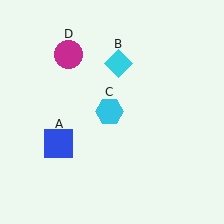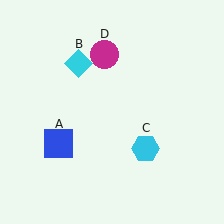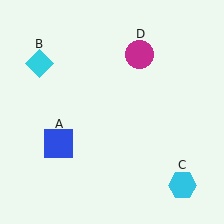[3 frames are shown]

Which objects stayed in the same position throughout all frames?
Blue square (object A) remained stationary.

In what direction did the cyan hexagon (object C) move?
The cyan hexagon (object C) moved down and to the right.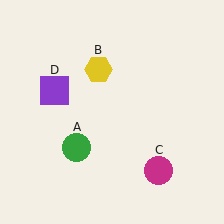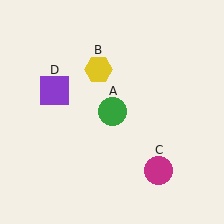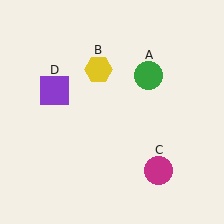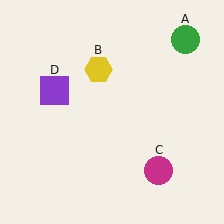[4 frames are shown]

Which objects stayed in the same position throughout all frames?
Yellow hexagon (object B) and magenta circle (object C) and purple square (object D) remained stationary.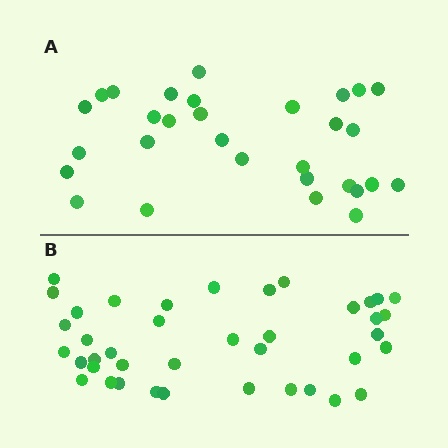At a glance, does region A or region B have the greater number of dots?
Region B (the bottom region) has more dots.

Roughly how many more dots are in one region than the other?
Region B has roughly 10 or so more dots than region A.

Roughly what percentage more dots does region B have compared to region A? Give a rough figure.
About 35% more.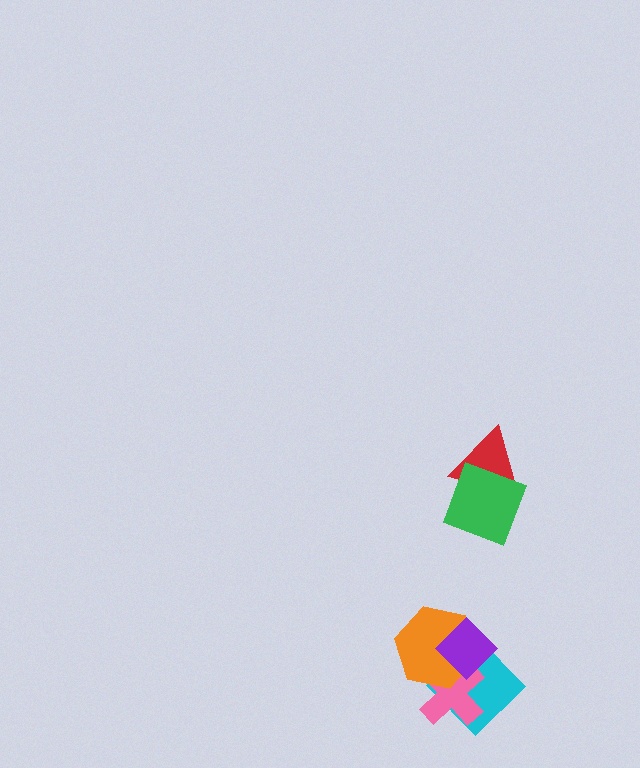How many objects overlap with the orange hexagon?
3 objects overlap with the orange hexagon.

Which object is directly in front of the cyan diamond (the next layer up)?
The pink cross is directly in front of the cyan diamond.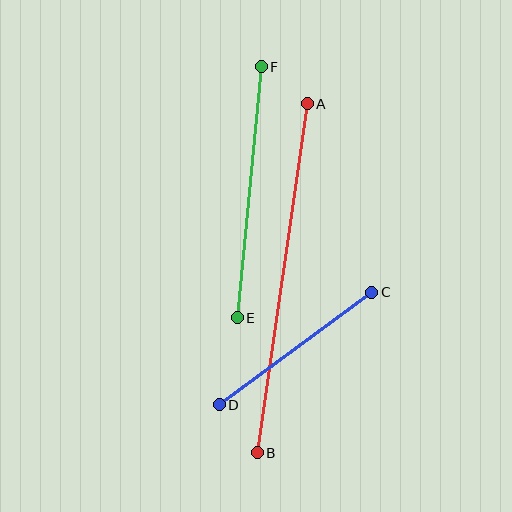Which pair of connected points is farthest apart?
Points A and B are farthest apart.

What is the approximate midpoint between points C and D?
The midpoint is at approximately (295, 349) pixels.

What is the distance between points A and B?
The distance is approximately 352 pixels.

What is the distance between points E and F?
The distance is approximately 252 pixels.